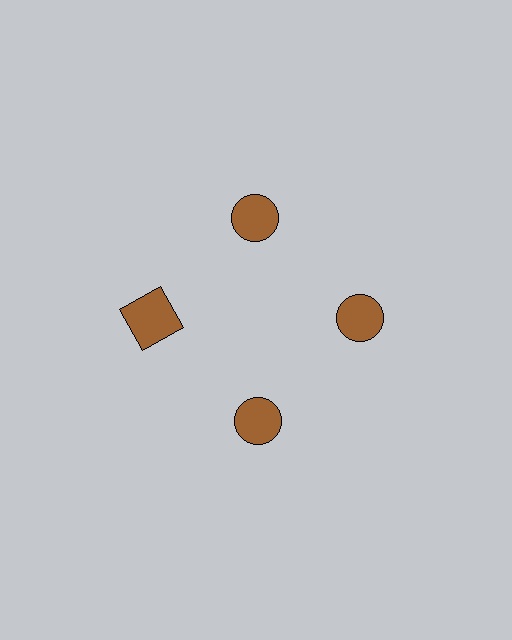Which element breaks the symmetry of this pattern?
The brown square at roughly the 9 o'clock position breaks the symmetry. All other shapes are brown circles.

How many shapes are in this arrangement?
There are 4 shapes arranged in a ring pattern.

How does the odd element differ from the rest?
It has a different shape: square instead of circle.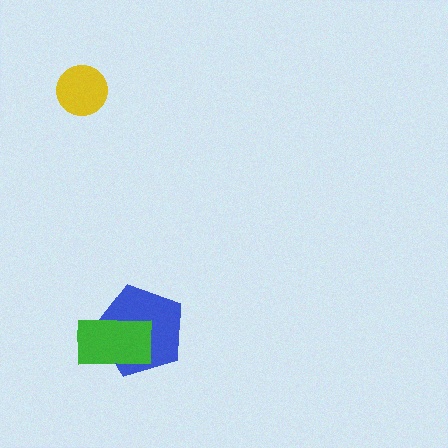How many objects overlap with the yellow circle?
0 objects overlap with the yellow circle.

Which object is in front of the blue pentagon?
The green rectangle is in front of the blue pentagon.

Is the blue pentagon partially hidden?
Yes, it is partially covered by another shape.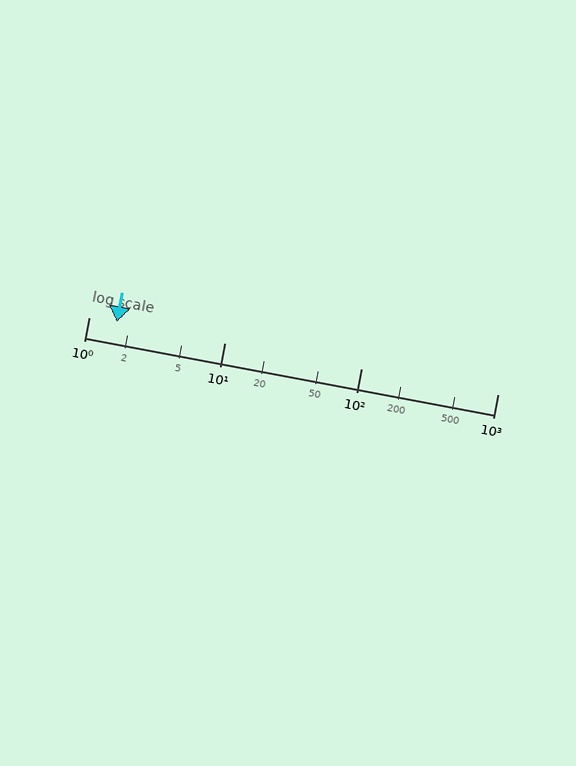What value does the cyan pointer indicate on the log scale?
The pointer indicates approximately 1.6.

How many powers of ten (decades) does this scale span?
The scale spans 3 decades, from 1 to 1000.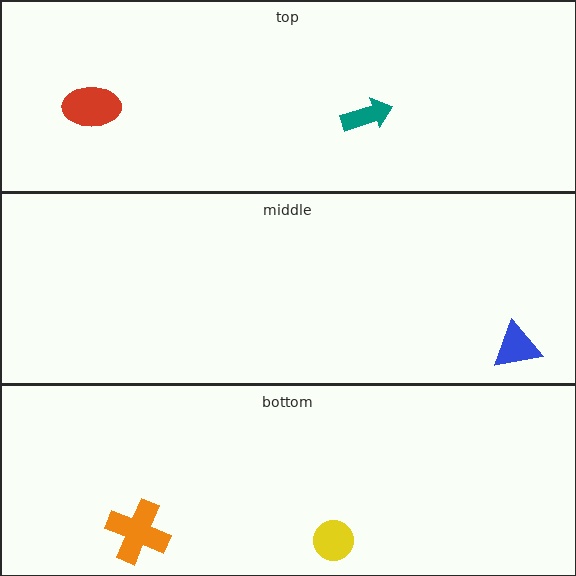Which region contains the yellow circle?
The bottom region.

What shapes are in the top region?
The red ellipse, the teal arrow.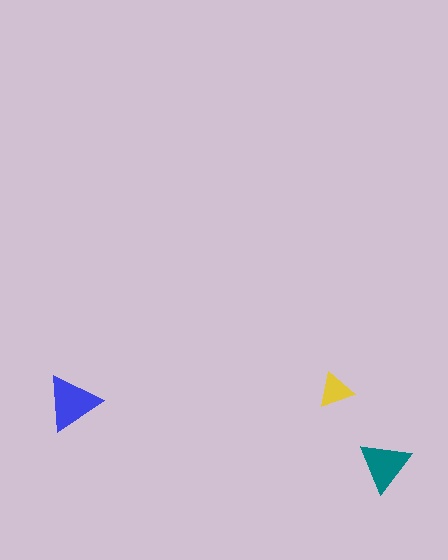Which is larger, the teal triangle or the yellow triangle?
The teal one.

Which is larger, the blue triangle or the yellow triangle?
The blue one.